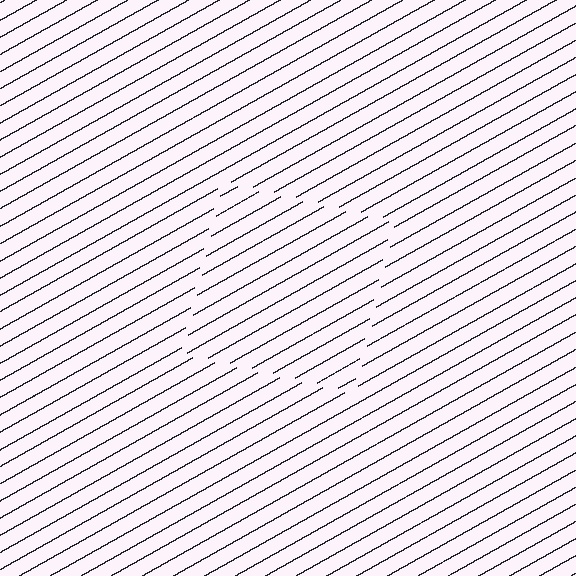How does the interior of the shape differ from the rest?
The interior of the shape contains the same grating, shifted by half a period — the contour is defined by the phase discontinuity where line-ends from the inner and outer gratings abut.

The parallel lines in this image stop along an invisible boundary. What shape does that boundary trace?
An illusory square. The interior of the shape contains the same grating, shifted by half a period — the contour is defined by the phase discontinuity where line-ends from the inner and outer gratings abut.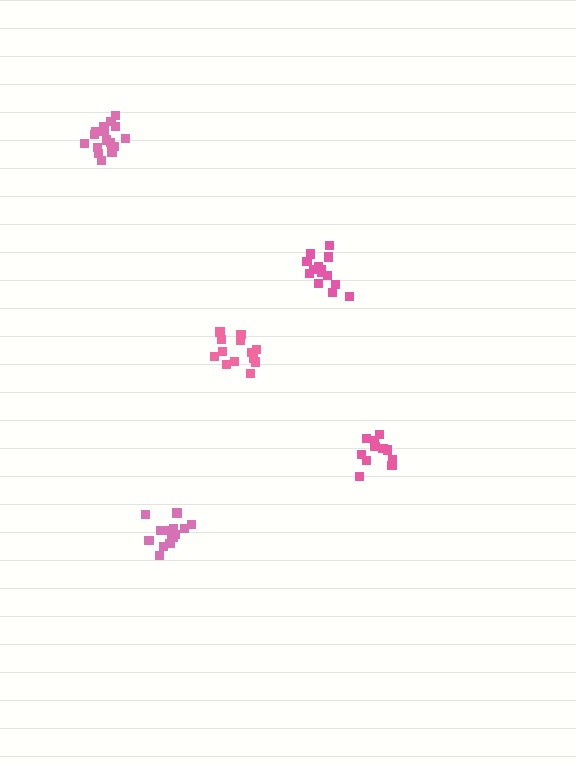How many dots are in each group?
Group 1: 15 dots, Group 2: 11 dots, Group 3: 16 dots, Group 4: 14 dots, Group 5: 14 dots (70 total).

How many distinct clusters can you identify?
There are 5 distinct clusters.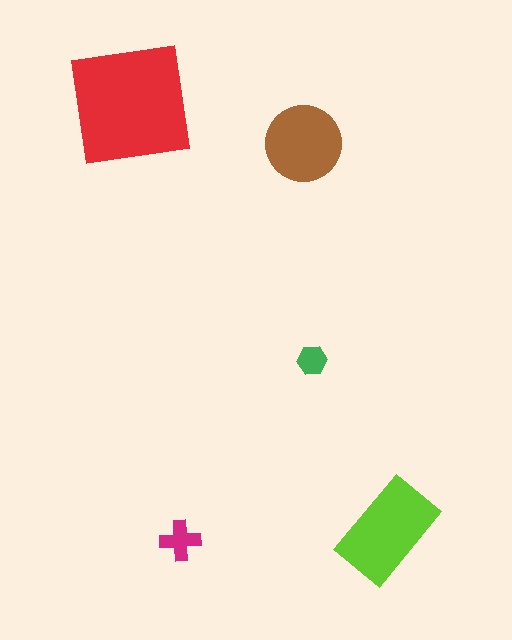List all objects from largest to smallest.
The red square, the lime rectangle, the brown circle, the magenta cross, the green hexagon.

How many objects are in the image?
There are 5 objects in the image.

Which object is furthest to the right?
The lime rectangle is rightmost.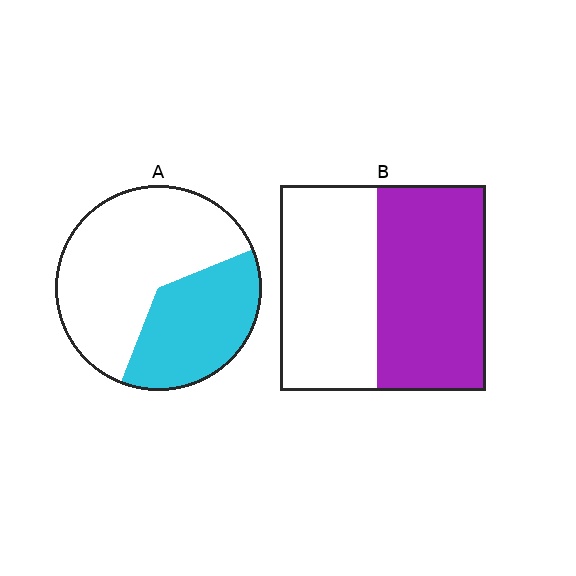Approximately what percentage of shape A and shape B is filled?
A is approximately 35% and B is approximately 55%.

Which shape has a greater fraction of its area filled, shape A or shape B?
Shape B.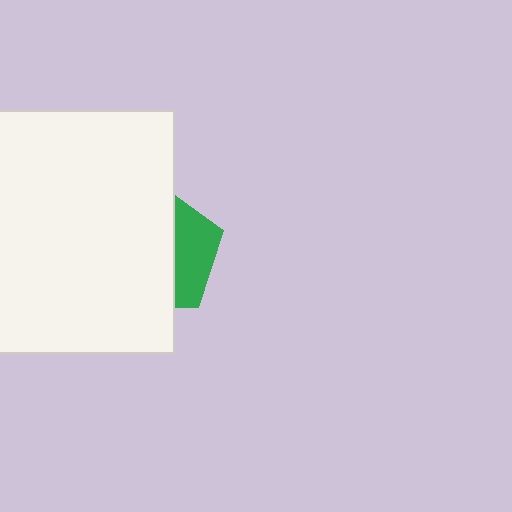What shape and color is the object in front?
The object in front is a white rectangle.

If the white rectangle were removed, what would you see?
You would see the complete green pentagon.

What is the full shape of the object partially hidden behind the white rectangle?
The partially hidden object is a green pentagon.